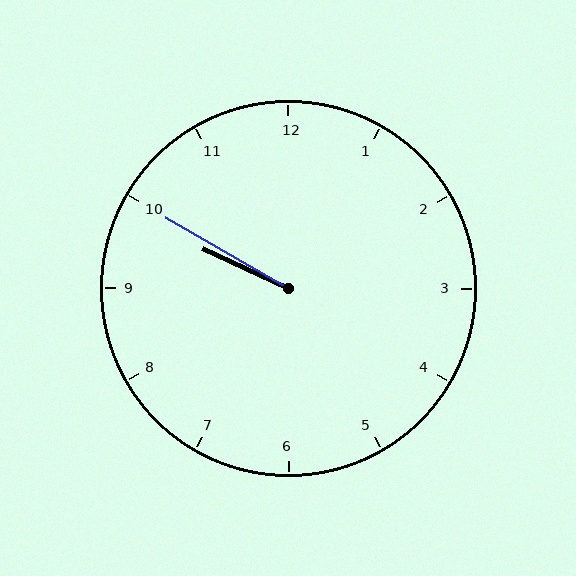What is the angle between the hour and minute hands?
Approximately 5 degrees.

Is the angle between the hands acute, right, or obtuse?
It is acute.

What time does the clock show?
9:50.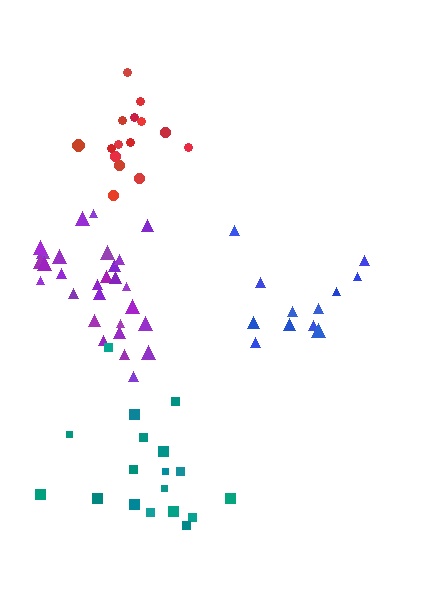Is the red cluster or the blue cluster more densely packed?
Red.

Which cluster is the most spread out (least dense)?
Teal.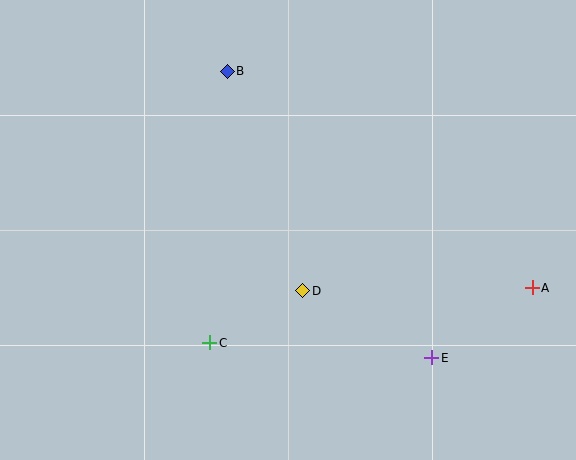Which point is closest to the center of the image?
Point D at (303, 291) is closest to the center.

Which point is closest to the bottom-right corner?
Point E is closest to the bottom-right corner.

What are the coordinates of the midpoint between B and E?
The midpoint between B and E is at (330, 215).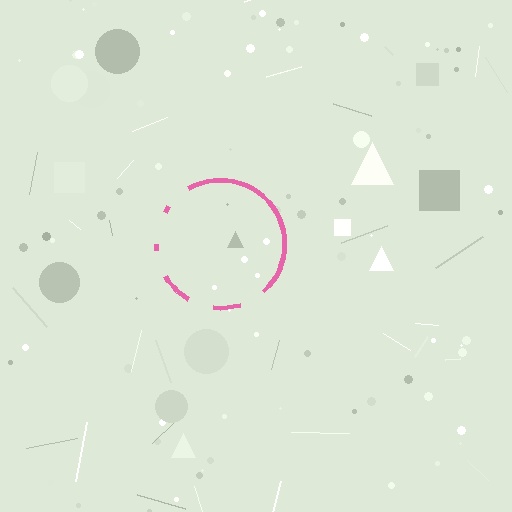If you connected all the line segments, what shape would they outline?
They would outline a circle.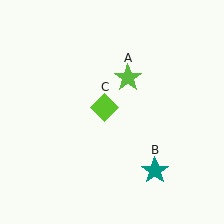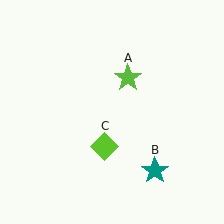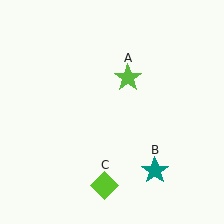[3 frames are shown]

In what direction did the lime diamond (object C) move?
The lime diamond (object C) moved down.